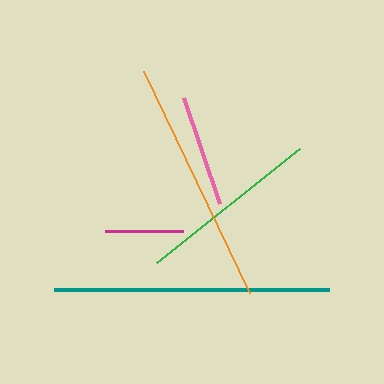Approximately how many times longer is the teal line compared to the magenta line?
The teal line is approximately 3.5 times the length of the magenta line.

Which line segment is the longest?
The teal line is the longest at approximately 276 pixels.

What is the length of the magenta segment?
The magenta segment is approximately 78 pixels long.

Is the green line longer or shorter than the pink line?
The green line is longer than the pink line.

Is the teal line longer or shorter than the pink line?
The teal line is longer than the pink line.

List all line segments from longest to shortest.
From longest to shortest: teal, orange, green, pink, magenta.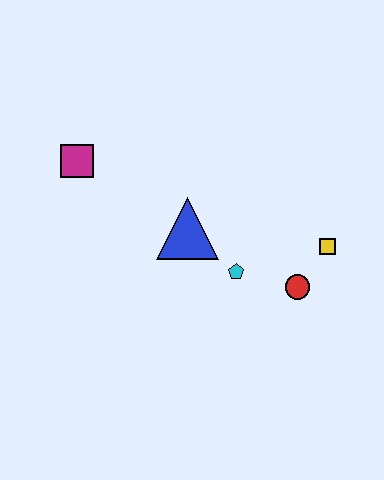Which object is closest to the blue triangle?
The cyan pentagon is closest to the blue triangle.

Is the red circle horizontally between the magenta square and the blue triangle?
No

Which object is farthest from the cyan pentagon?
The magenta square is farthest from the cyan pentagon.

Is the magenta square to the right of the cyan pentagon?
No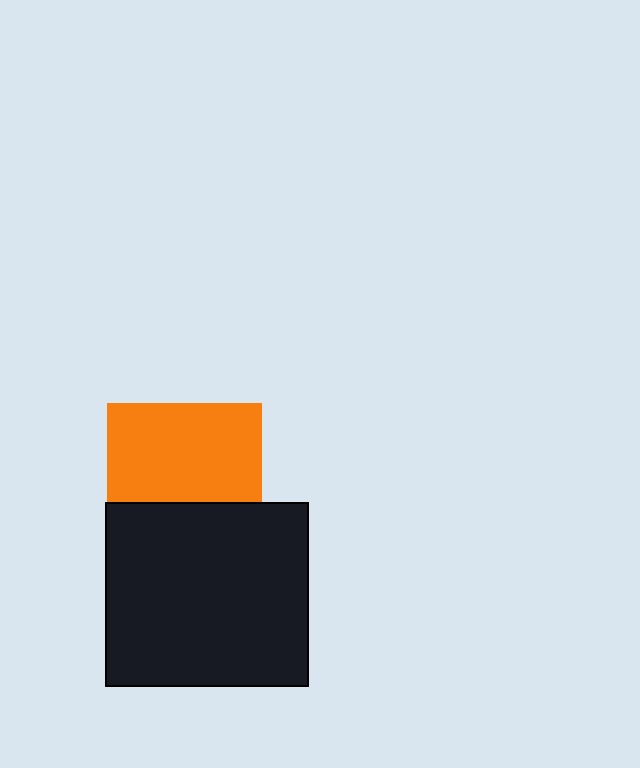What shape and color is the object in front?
The object in front is a black rectangle.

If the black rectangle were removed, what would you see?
You would see the complete orange square.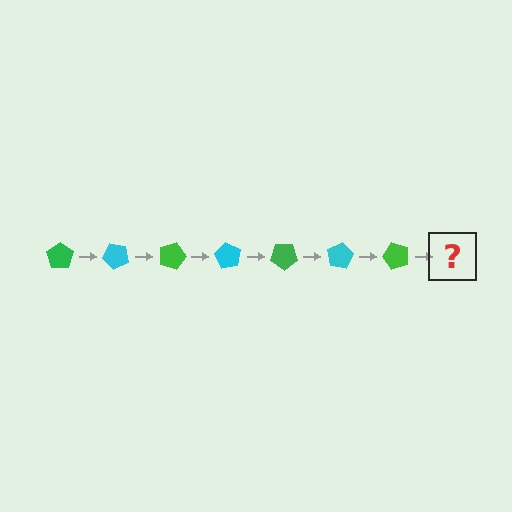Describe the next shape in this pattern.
It should be a cyan pentagon, rotated 315 degrees from the start.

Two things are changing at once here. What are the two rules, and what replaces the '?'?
The two rules are that it rotates 45 degrees each step and the color cycles through green and cyan. The '?' should be a cyan pentagon, rotated 315 degrees from the start.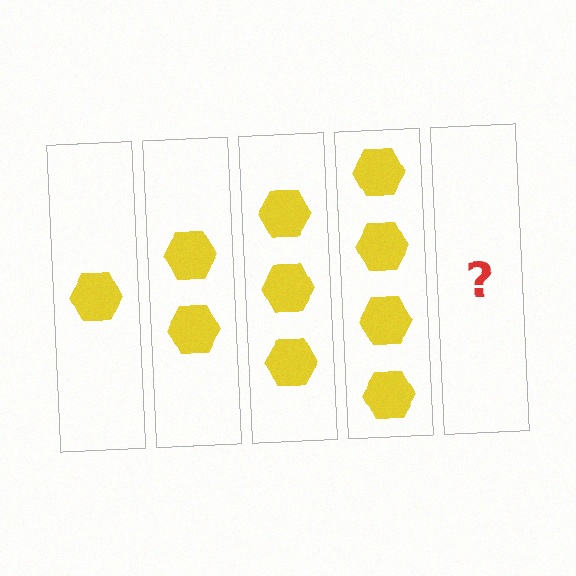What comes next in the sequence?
The next element should be 5 hexagons.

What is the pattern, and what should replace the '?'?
The pattern is that each step adds one more hexagon. The '?' should be 5 hexagons.